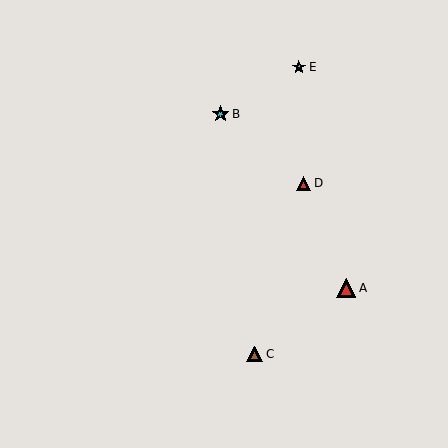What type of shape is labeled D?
Shape D is a red triangle.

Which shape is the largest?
The red triangle (labeled A) is the largest.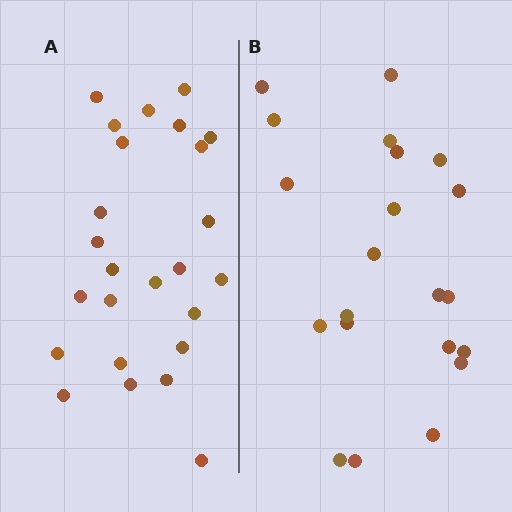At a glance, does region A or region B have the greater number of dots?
Region A (the left region) has more dots.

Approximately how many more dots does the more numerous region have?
Region A has about 4 more dots than region B.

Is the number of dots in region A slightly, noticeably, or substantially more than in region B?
Region A has only slightly more — the two regions are fairly close. The ratio is roughly 1.2 to 1.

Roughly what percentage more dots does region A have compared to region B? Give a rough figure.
About 20% more.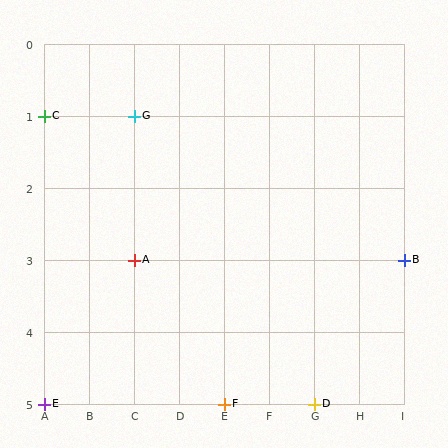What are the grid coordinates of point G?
Point G is at grid coordinates (C, 1).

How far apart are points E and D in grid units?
Points E and D are 6 columns apart.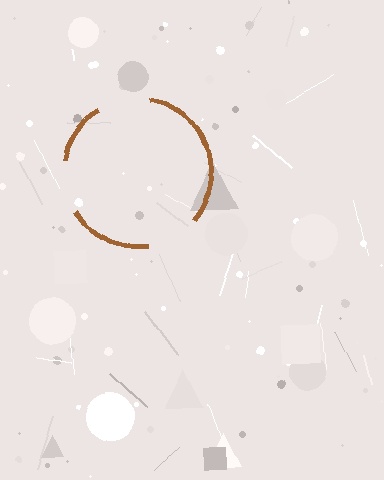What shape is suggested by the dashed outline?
The dashed outline suggests a circle.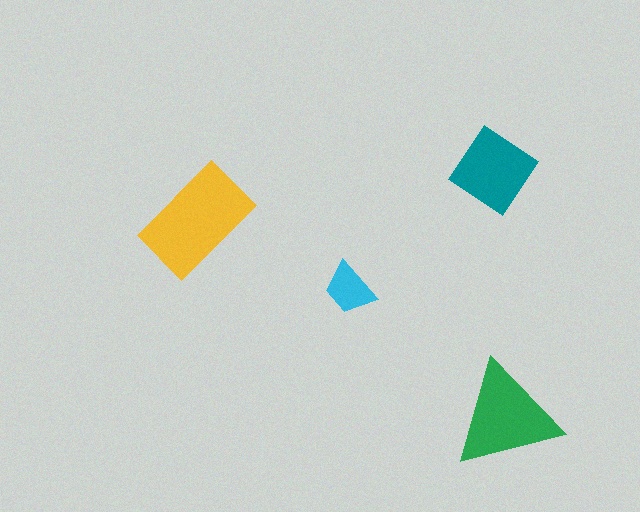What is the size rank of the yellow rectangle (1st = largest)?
1st.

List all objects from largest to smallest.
The yellow rectangle, the green triangle, the teal diamond, the cyan trapezoid.